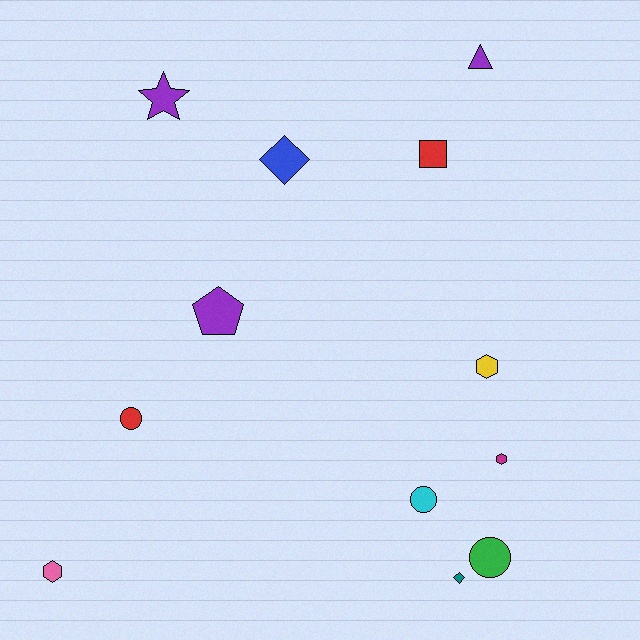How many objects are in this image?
There are 12 objects.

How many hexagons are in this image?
There are 3 hexagons.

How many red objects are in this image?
There are 2 red objects.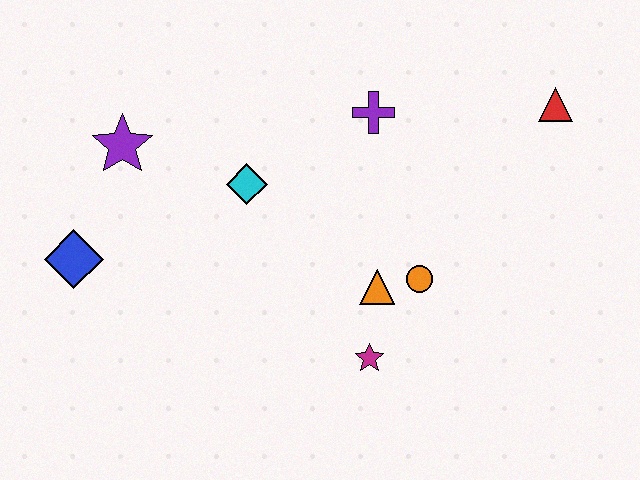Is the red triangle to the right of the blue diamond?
Yes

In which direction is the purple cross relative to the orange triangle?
The purple cross is above the orange triangle.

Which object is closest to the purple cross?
The cyan diamond is closest to the purple cross.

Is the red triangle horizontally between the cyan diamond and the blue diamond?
No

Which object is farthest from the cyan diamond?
The red triangle is farthest from the cyan diamond.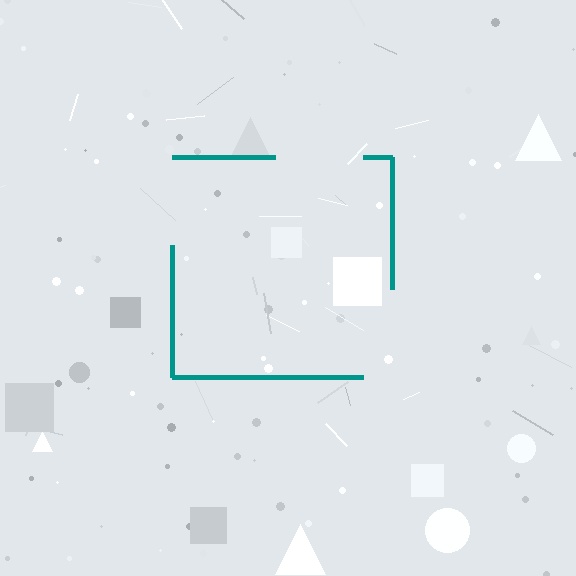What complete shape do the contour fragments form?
The contour fragments form a square.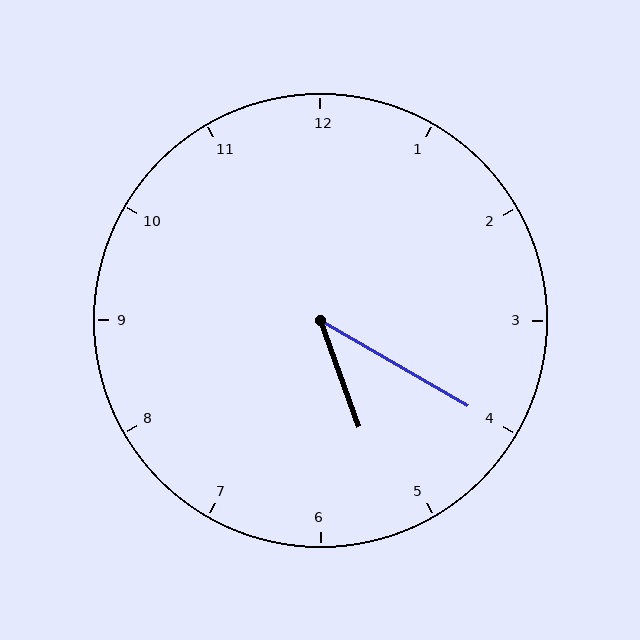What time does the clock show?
5:20.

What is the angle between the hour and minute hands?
Approximately 40 degrees.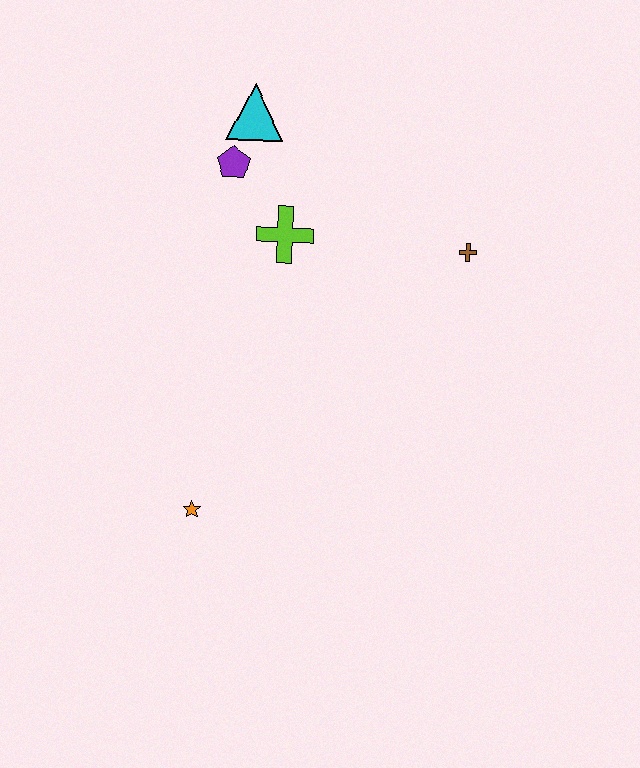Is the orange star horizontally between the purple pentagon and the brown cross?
No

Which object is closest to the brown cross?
The lime cross is closest to the brown cross.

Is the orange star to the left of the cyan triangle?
Yes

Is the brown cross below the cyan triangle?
Yes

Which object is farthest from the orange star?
The cyan triangle is farthest from the orange star.